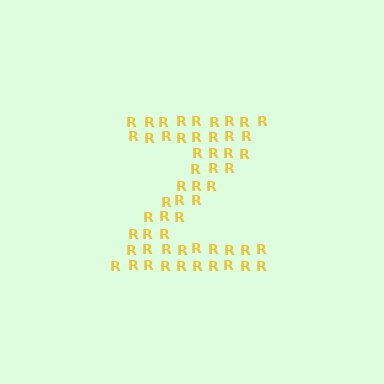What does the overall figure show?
The overall figure shows the letter Z.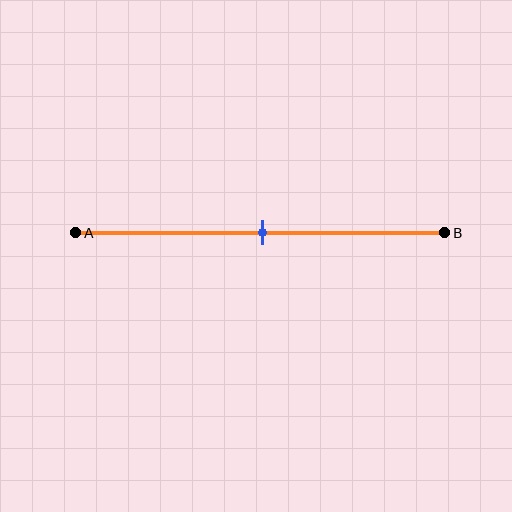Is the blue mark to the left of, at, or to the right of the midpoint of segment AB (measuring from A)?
The blue mark is approximately at the midpoint of segment AB.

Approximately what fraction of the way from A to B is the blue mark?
The blue mark is approximately 50% of the way from A to B.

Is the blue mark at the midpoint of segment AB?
Yes, the mark is approximately at the midpoint.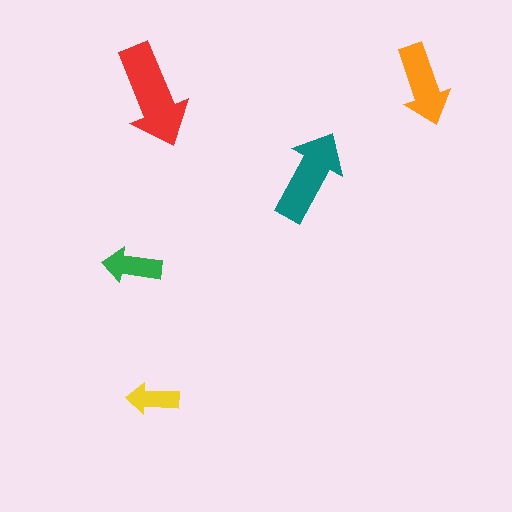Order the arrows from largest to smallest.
the red one, the teal one, the orange one, the green one, the yellow one.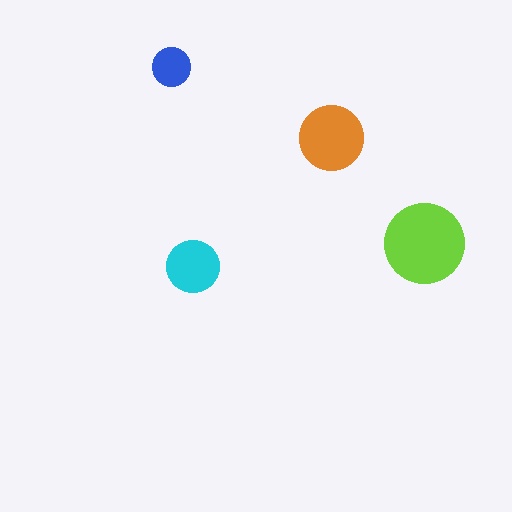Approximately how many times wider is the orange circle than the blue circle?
About 1.5 times wider.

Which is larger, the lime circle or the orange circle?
The lime one.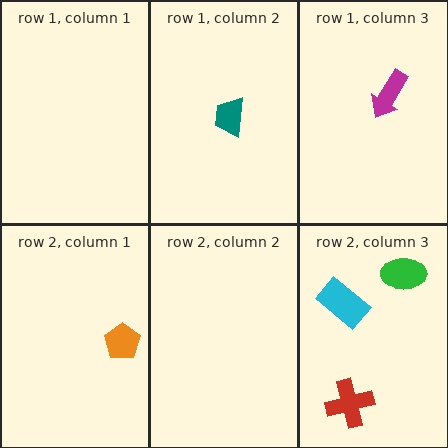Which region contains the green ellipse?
The row 2, column 3 region.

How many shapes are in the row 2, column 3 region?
3.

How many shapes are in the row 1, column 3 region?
1.